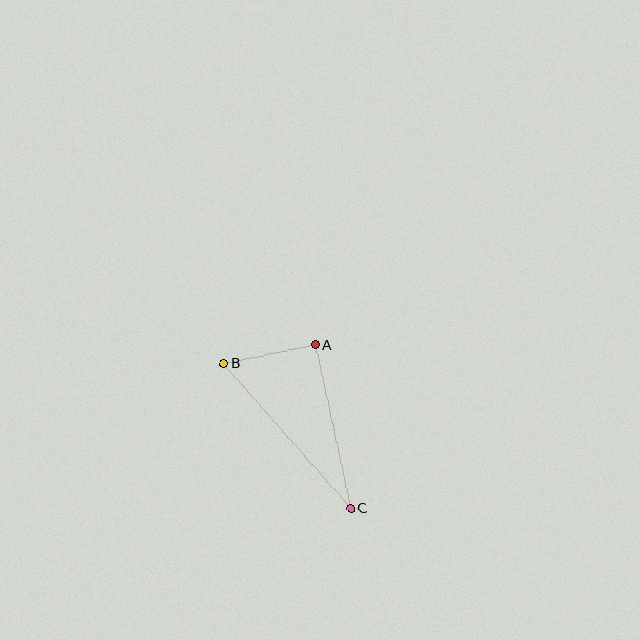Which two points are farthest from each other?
Points B and C are farthest from each other.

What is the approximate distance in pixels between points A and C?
The distance between A and C is approximately 167 pixels.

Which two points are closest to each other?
Points A and B are closest to each other.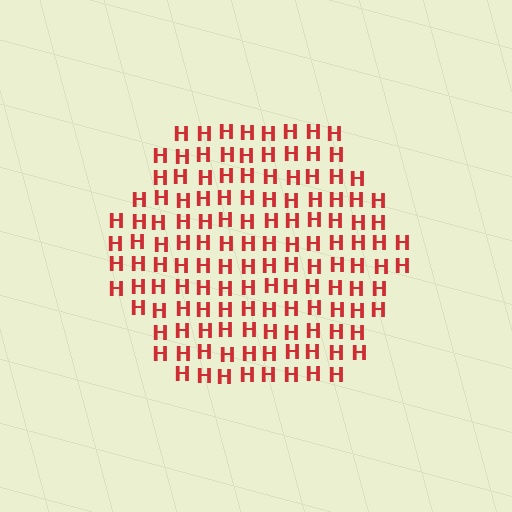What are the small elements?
The small elements are letter H's.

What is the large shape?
The large shape is a hexagon.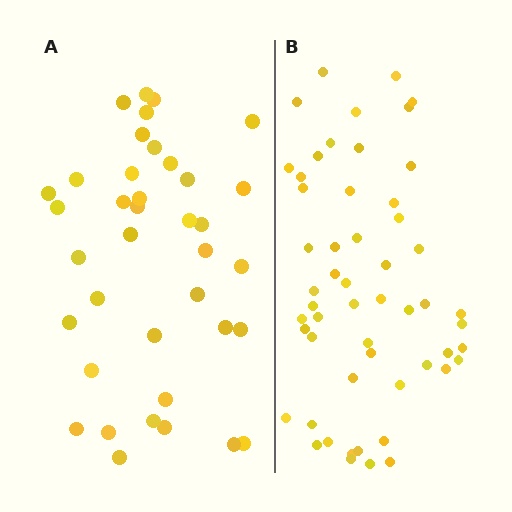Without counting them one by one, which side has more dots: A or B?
Region B (the right region) has more dots.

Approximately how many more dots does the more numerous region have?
Region B has approximately 15 more dots than region A.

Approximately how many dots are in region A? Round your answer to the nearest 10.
About 40 dots. (The exact count is 38, which rounds to 40.)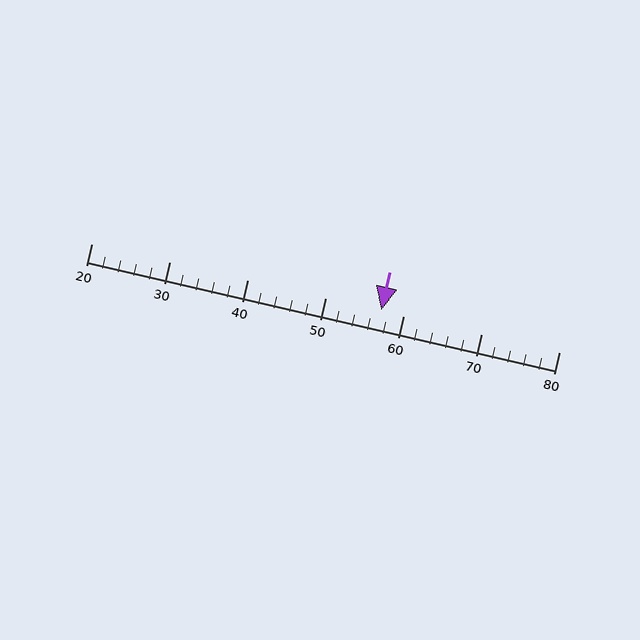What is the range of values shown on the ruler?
The ruler shows values from 20 to 80.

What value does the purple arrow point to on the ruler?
The purple arrow points to approximately 57.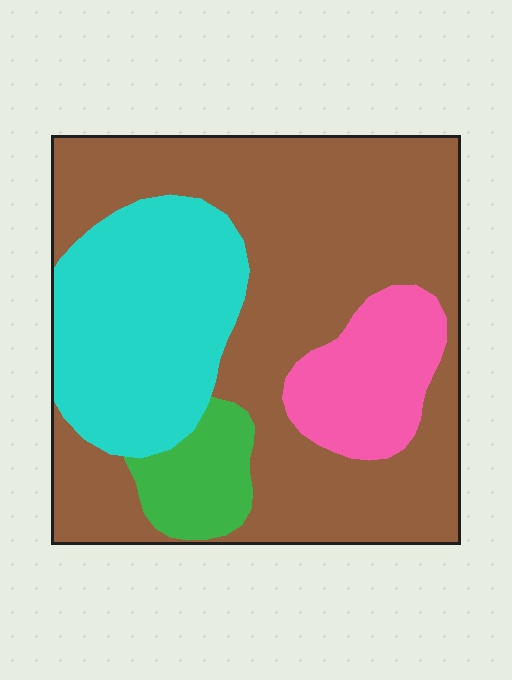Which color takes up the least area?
Green, at roughly 5%.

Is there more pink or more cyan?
Cyan.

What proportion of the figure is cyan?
Cyan covers about 25% of the figure.